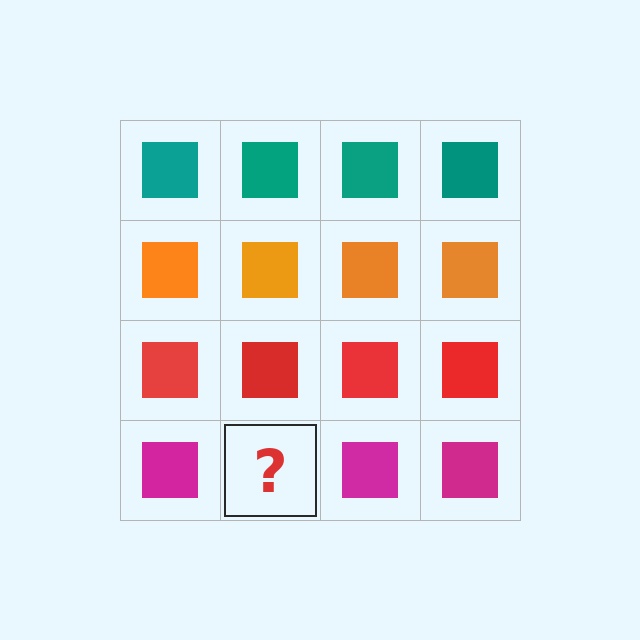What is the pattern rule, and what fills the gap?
The rule is that each row has a consistent color. The gap should be filled with a magenta square.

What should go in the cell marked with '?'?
The missing cell should contain a magenta square.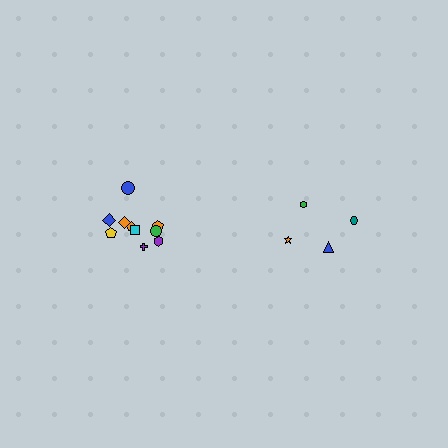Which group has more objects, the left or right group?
The left group.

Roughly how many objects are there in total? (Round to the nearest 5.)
Roughly 15 objects in total.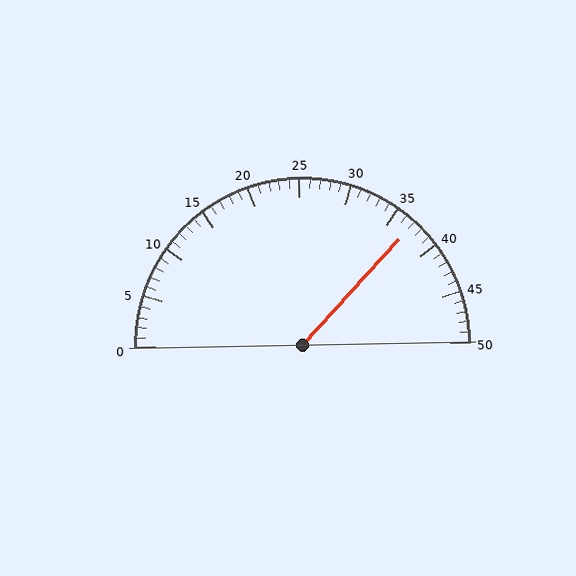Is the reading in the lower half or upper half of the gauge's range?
The reading is in the upper half of the range (0 to 50).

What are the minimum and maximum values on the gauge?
The gauge ranges from 0 to 50.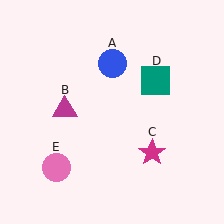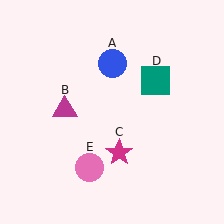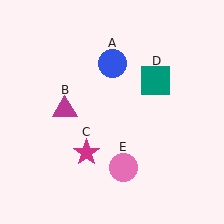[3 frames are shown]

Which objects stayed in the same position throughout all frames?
Blue circle (object A) and magenta triangle (object B) and teal square (object D) remained stationary.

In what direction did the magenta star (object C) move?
The magenta star (object C) moved left.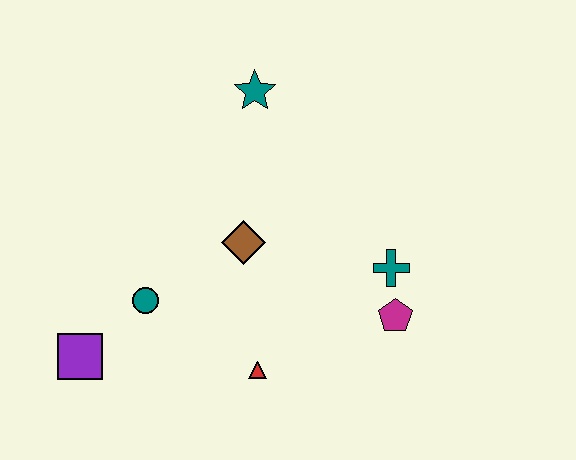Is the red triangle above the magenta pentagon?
No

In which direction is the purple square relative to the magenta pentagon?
The purple square is to the left of the magenta pentagon.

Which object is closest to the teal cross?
The magenta pentagon is closest to the teal cross.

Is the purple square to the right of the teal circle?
No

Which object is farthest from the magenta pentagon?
The purple square is farthest from the magenta pentagon.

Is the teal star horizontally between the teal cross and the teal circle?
Yes